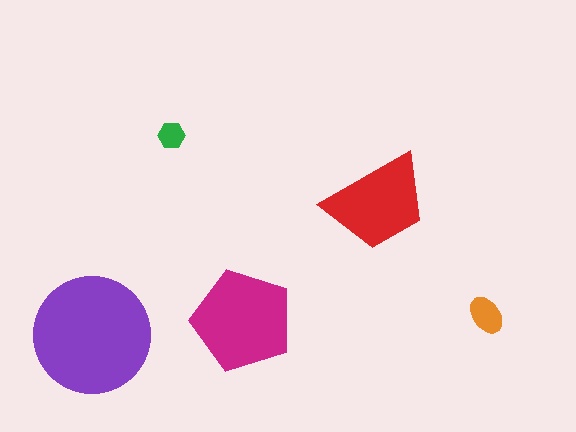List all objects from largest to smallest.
The purple circle, the magenta pentagon, the red trapezoid, the orange ellipse, the green hexagon.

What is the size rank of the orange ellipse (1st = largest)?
4th.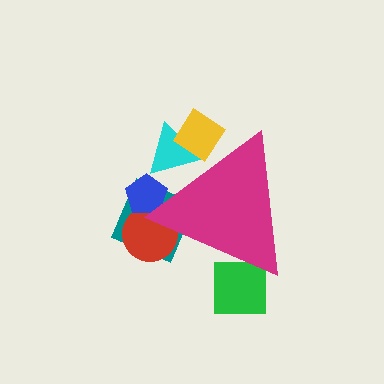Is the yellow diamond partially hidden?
Yes, the yellow diamond is partially hidden behind the magenta triangle.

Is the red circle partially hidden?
Yes, the red circle is partially hidden behind the magenta triangle.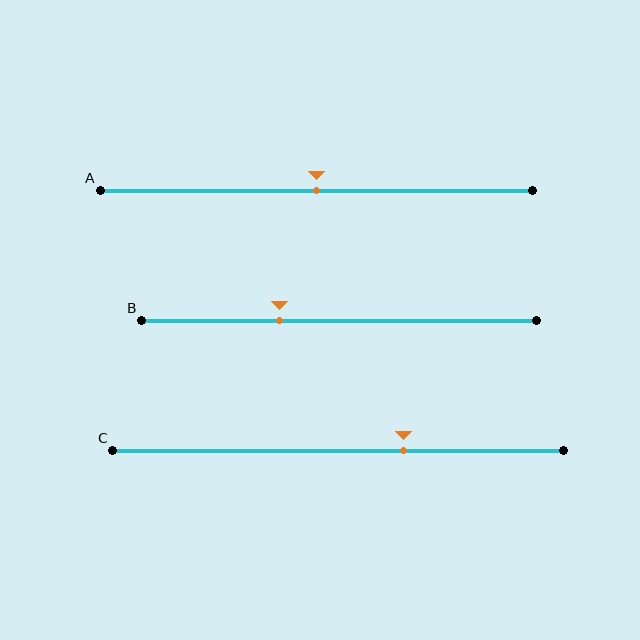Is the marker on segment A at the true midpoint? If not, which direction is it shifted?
Yes, the marker on segment A is at the true midpoint.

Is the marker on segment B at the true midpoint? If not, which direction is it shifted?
No, the marker on segment B is shifted to the left by about 15% of the segment length.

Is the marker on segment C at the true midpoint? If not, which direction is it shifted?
No, the marker on segment C is shifted to the right by about 14% of the segment length.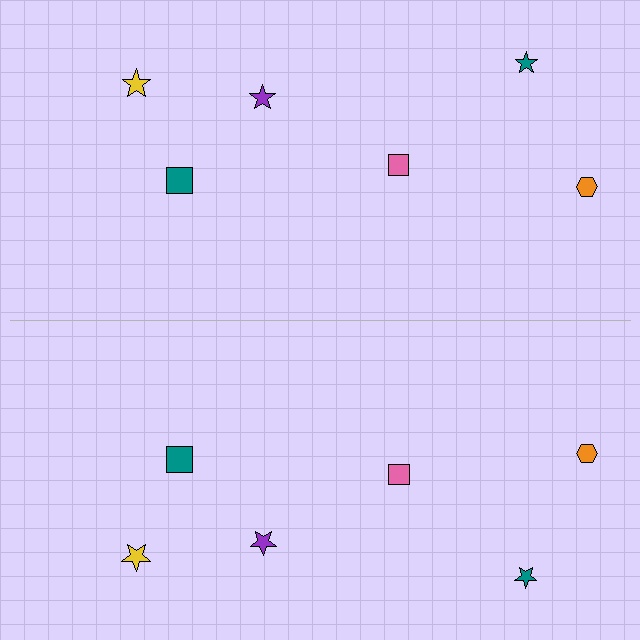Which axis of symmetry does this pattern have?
The pattern has a horizontal axis of symmetry running through the center of the image.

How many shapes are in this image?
There are 12 shapes in this image.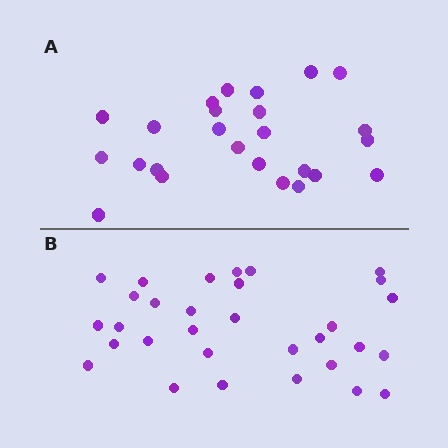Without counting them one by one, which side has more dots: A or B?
Region B (the bottom region) has more dots.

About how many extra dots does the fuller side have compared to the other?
Region B has about 6 more dots than region A.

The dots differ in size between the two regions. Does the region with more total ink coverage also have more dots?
No. Region A has more total ink coverage because its dots are larger, but region B actually contains more individual dots. Total area can be misleading — the number of items is what matters here.